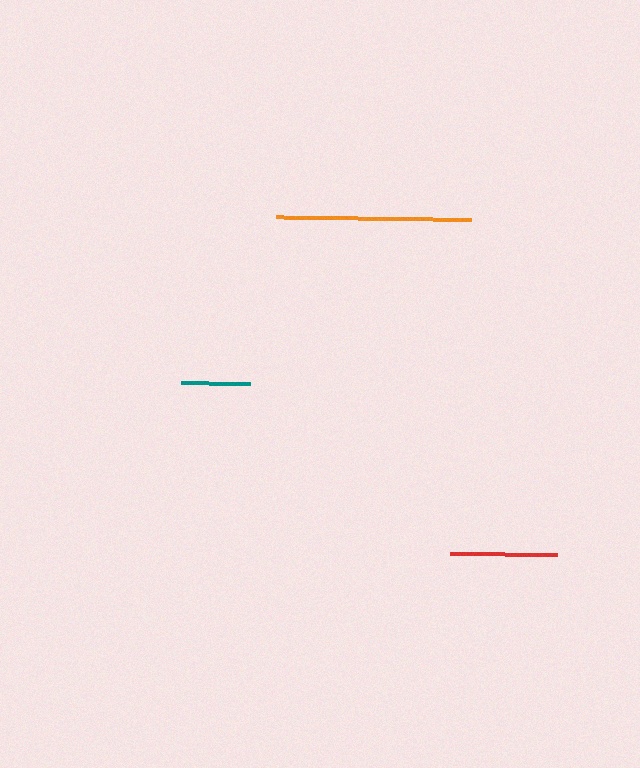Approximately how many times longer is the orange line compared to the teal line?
The orange line is approximately 2.8 times the length of the teal line.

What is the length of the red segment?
The red segment is approximately 107 pixels long.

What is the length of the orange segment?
The orange segment is approximately 196 pixels long.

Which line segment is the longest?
The orange line is the longest at approximately 196 pixels.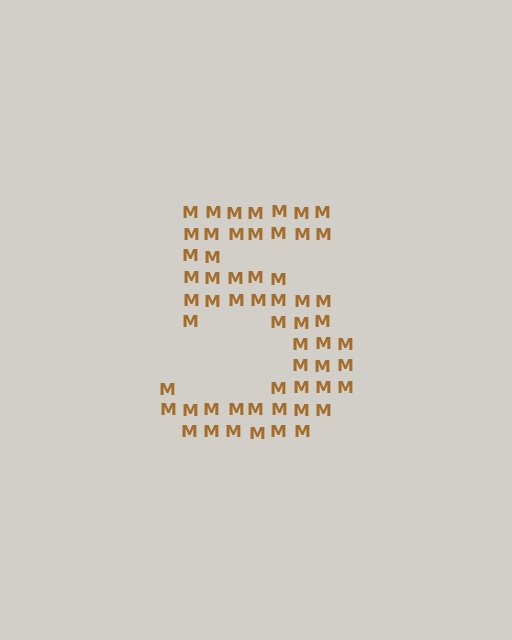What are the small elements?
The small elements are letter M's.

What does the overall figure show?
The overall figure shows the digit 5.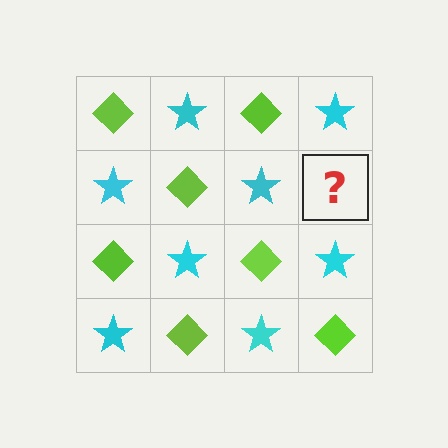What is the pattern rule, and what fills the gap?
The rule is that it alternates lime diamond and cyan star in a checkerboard pattern. The gap should be filled with a lime diamond.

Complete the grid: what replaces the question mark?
The question mark should be replaced with a lime diamond.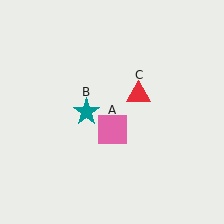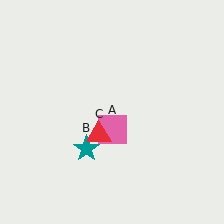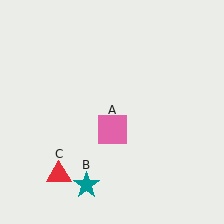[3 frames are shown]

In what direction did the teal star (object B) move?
The teal star (object B) moved down.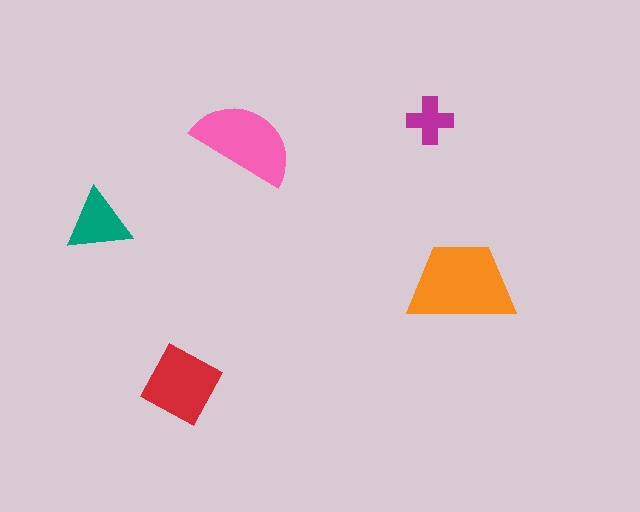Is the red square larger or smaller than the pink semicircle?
Smaller.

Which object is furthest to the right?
The orange trapezoid is rightmost.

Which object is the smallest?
The magenta cross.